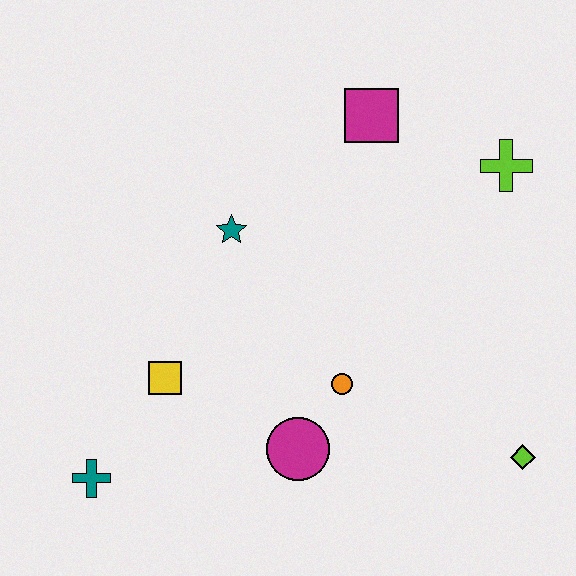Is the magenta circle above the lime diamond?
Yes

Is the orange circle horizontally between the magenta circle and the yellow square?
No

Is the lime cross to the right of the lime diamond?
No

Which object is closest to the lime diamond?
The orange circle is closest to the lime diamond.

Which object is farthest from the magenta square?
The teal cross is farthest from the magenta square.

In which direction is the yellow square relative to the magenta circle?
The yellow square is to the left of the magenta circle.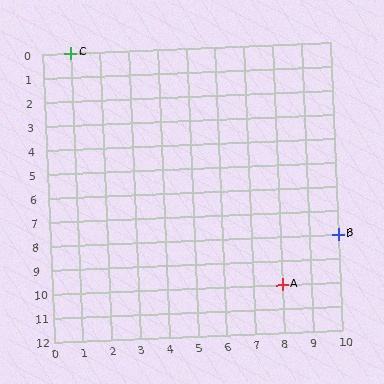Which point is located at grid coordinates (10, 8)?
Point B is at (10, 8).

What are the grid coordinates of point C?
Point C is at grid coordinates (1, 0).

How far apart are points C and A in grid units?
Points C and A are 7 columns and 10 rows apart (about 12.2 grid units diagonally).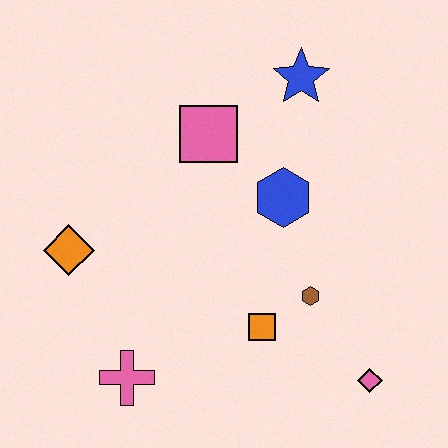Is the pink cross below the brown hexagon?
Yes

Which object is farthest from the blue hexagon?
The pink cross is farthest from the blue hexagon.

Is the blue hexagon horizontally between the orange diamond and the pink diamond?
Yes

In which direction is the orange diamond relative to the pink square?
The orange diamond is to the left of the pink square.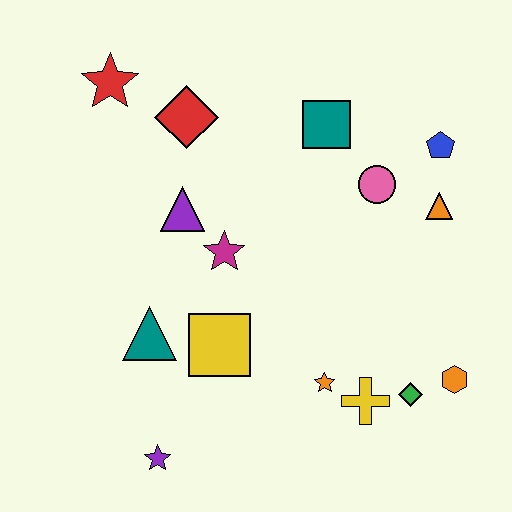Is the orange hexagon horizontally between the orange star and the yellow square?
No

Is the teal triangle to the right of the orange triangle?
No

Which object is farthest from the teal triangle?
The blue pentagon is farthest from the teal triangle.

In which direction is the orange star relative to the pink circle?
The orange star is below the pink circle.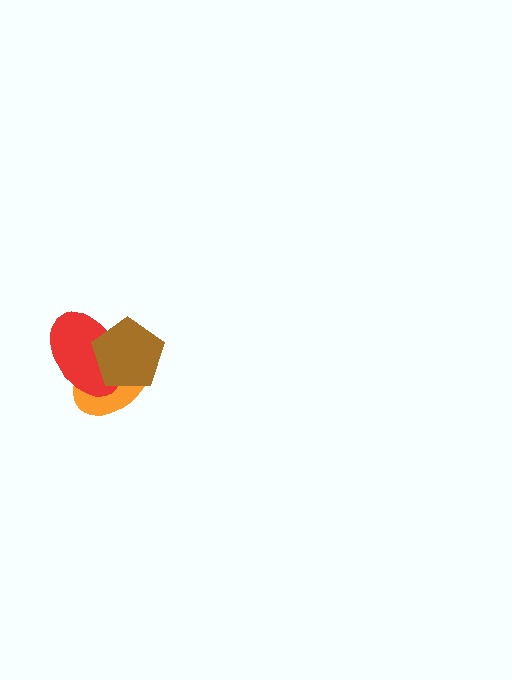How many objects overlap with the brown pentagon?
2 objects overlap with the brown pentagon.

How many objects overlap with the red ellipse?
2 objects overlap with the red ellipse.